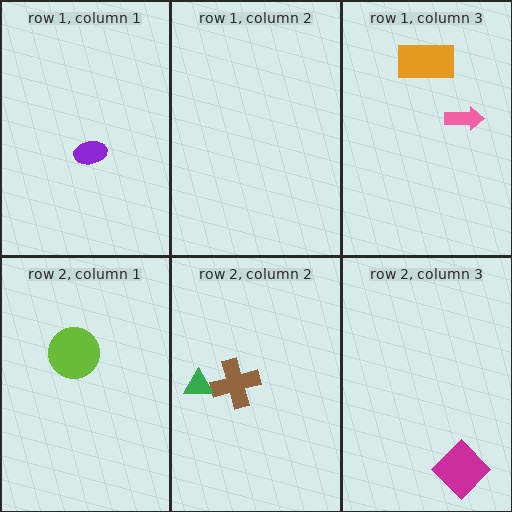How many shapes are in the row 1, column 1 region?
1.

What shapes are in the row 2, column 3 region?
The magenta diamond.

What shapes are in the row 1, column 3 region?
The orange rectangle, the pink arrow.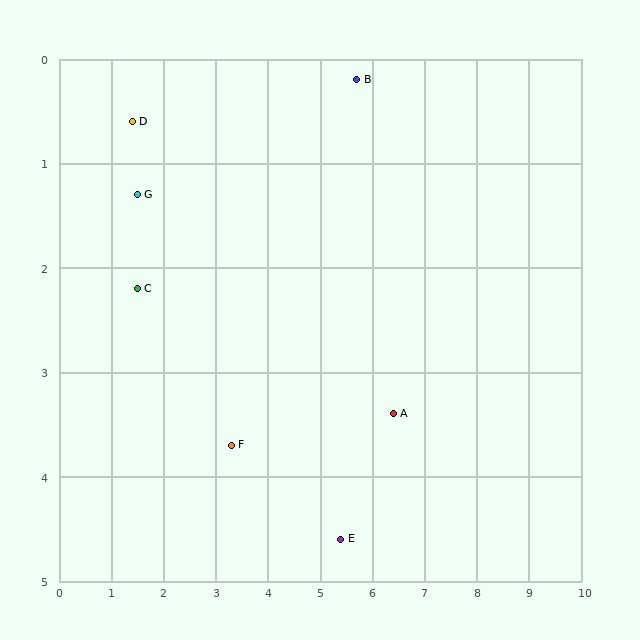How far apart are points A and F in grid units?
Points A and F are about 3.1 grid units apart.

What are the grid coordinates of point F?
Point F is at approximately (3.3, 3.7).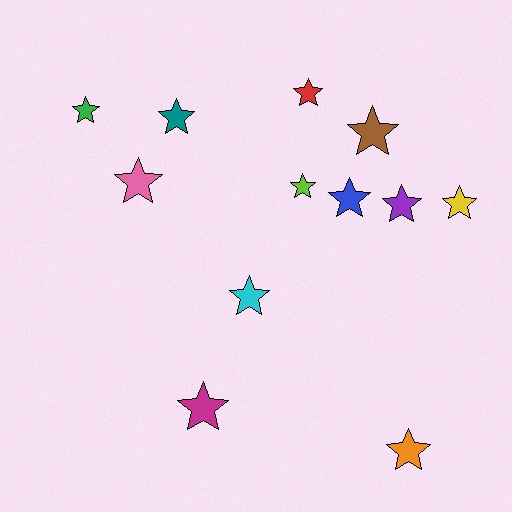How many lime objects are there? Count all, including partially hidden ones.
There is 1 lime object.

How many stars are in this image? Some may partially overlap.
There are 12 stars.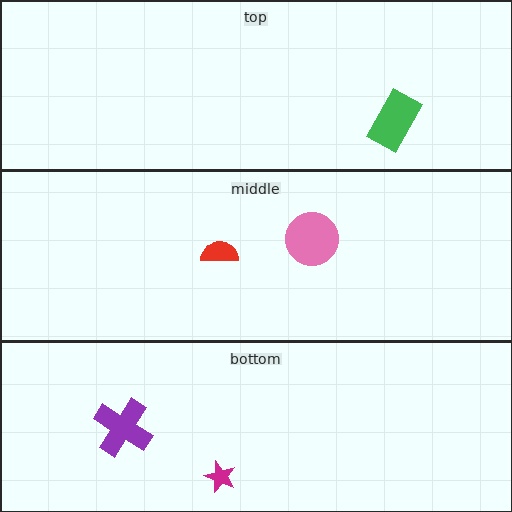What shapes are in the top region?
The green rectangle.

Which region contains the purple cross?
The bottom region.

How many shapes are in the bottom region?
2.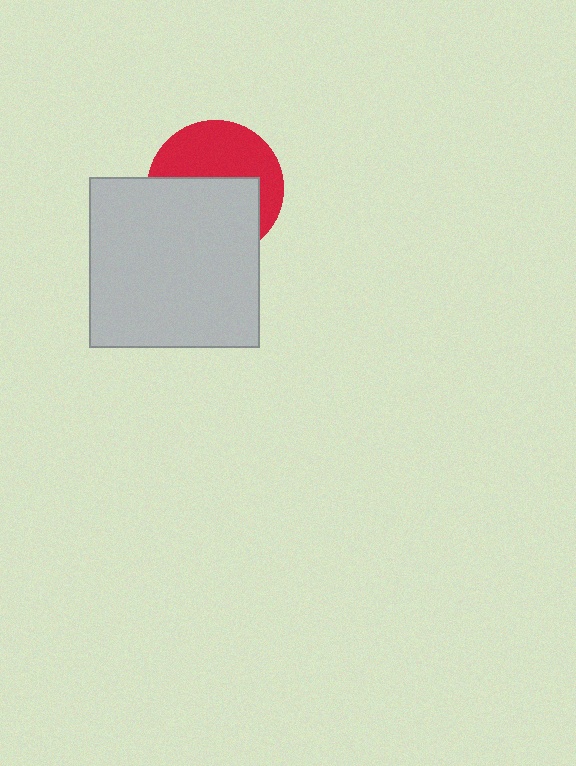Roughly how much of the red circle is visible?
About half of it is visible (roughly 48%).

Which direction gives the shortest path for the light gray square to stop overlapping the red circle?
Moving down gives the shortest separation.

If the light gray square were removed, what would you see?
You would see the complete red circle.